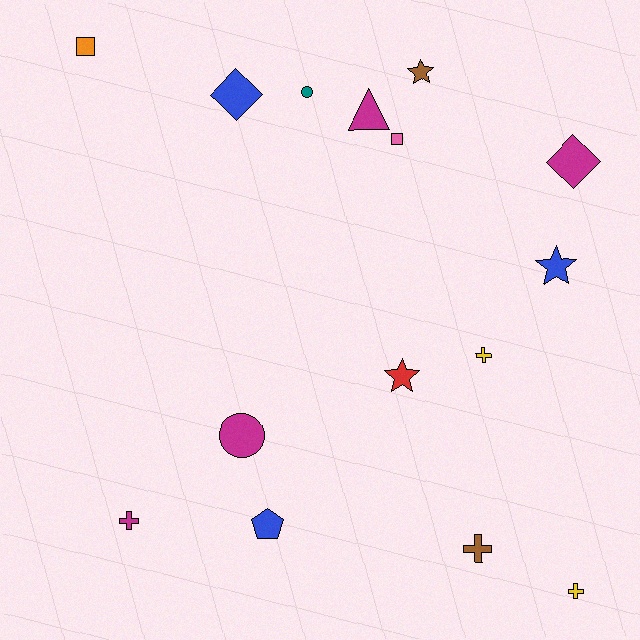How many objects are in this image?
There are 15 objects.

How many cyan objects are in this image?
There are no cyan objects.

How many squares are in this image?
There are 2 squares.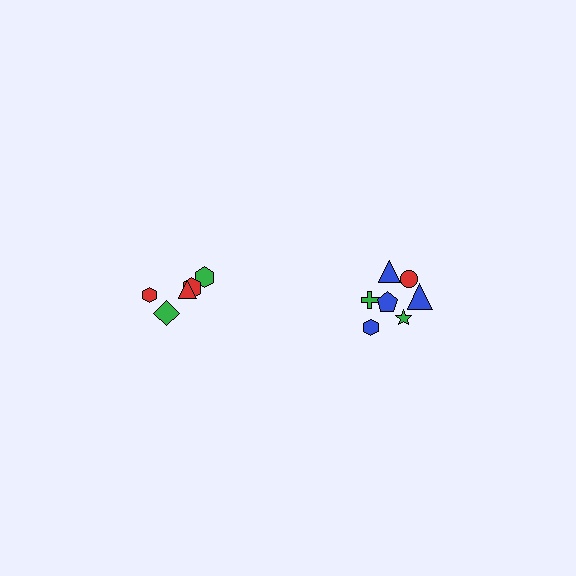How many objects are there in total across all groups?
There are 12 objects.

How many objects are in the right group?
There are 7 objects.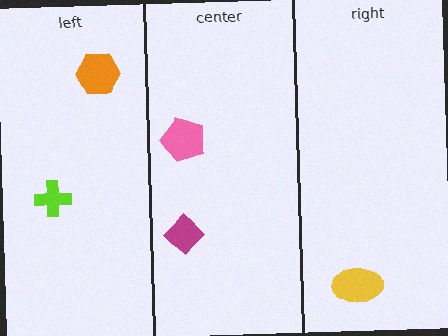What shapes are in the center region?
The pink pentagon, the magenta diamond.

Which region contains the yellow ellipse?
The right region.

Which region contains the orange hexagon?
The left region.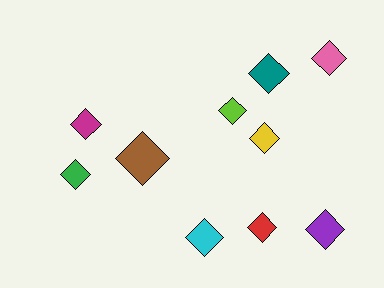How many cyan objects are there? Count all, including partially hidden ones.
There is 1 cyan object.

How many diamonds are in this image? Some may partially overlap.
There are 10 diamonds.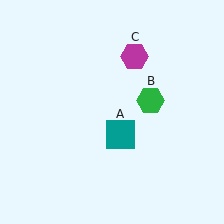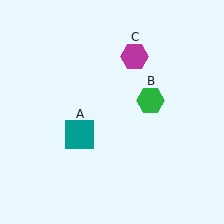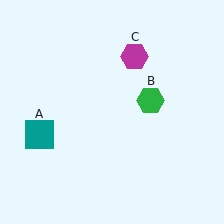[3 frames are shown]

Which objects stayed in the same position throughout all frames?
Green hexagon (object B) and magenta hexagon (object C) remained stationary.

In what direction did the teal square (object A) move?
The teal square (object A) moved left.